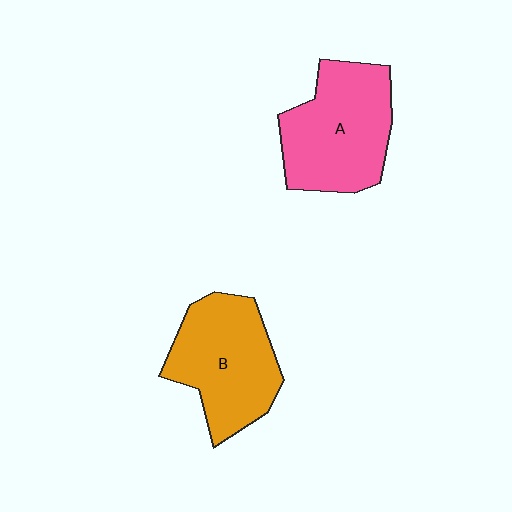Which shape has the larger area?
Shape A (pink).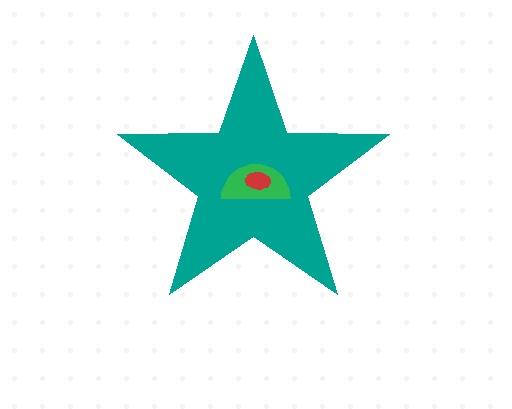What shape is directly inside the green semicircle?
The red ellipse.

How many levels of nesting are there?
3.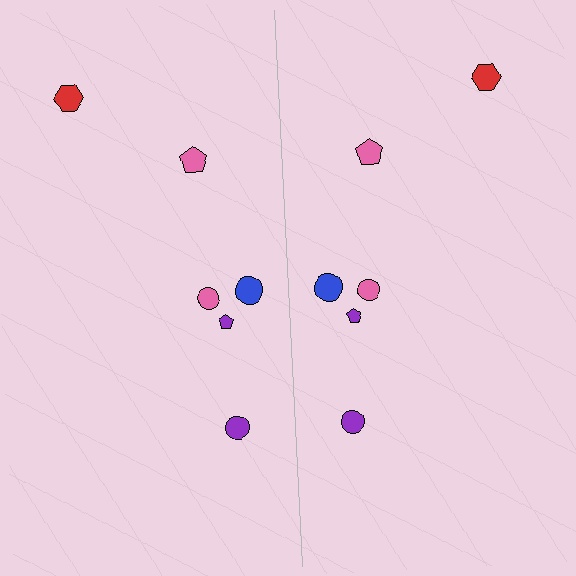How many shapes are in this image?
There are 12 shapes in this image.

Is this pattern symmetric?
Yes, this pattern has bilateral (reflection) symmetry.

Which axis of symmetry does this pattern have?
The pattern has a vertical axis of symmetry running through the center of the image.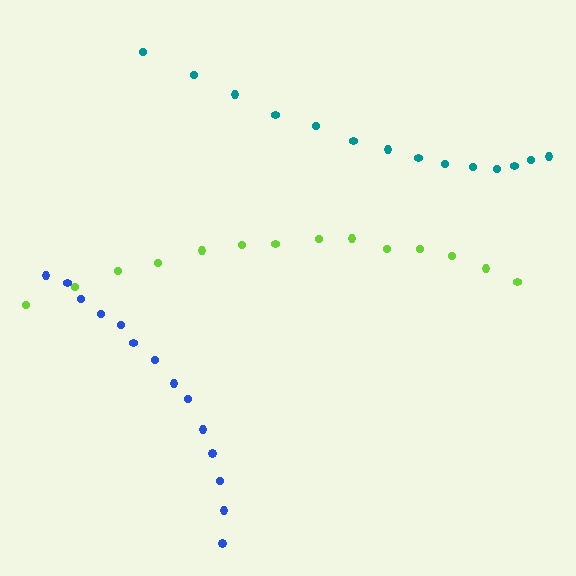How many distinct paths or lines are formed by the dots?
There are 3 distinct paths.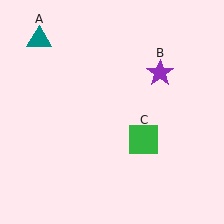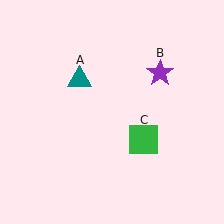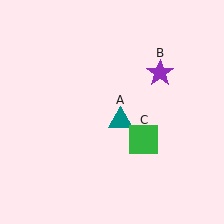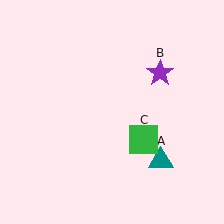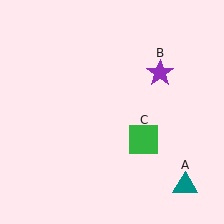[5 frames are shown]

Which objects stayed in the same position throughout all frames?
Purple star (object B) and green square (object C) remained stationary.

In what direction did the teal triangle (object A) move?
The teal triangle (object A) moved down and to the right.